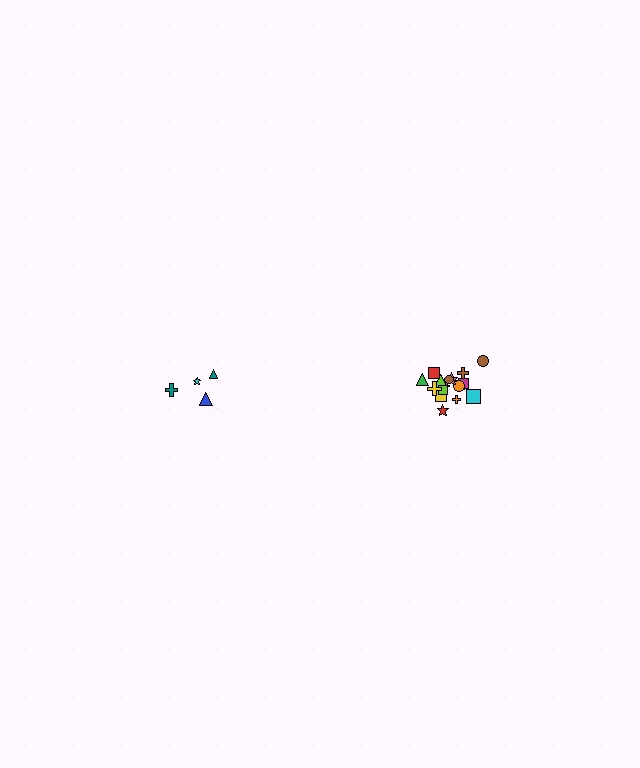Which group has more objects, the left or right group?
The right group.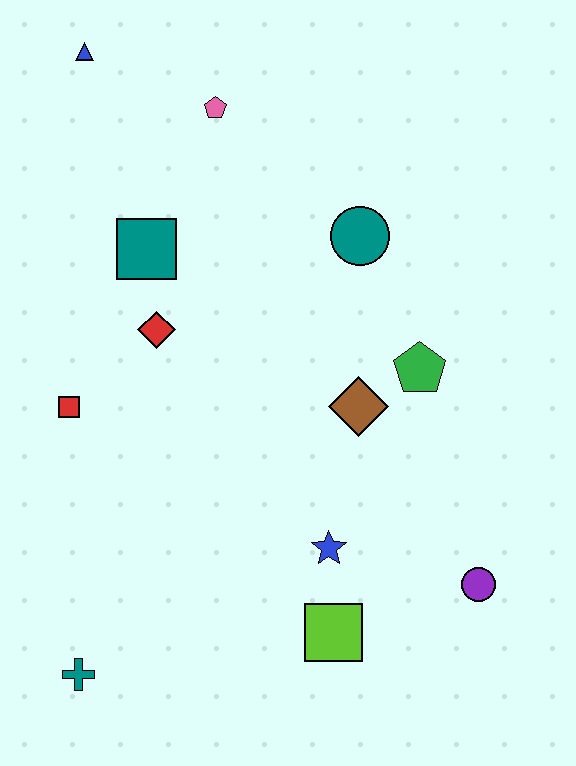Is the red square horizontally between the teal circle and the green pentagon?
No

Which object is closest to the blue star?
The lime square is closest to the blue star.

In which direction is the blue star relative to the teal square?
The blue star is below the teal square.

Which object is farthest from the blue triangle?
The purple circle is farthest from the blue triangle.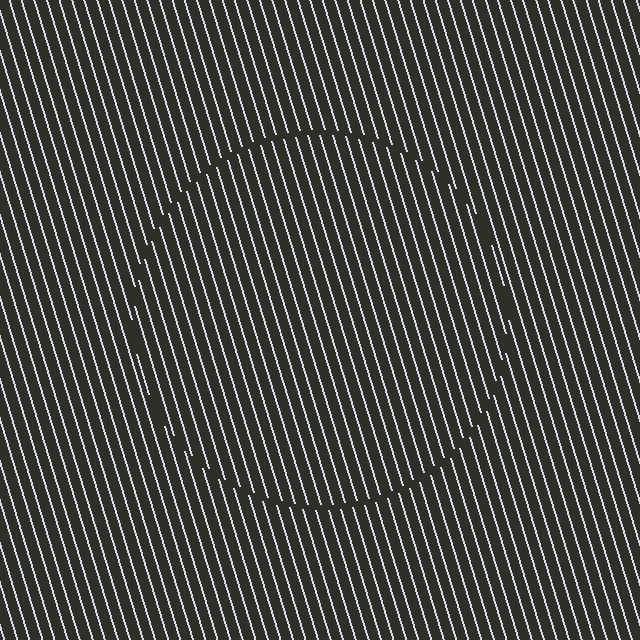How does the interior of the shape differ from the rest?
The interior of the shape contains the same grating, shifted by half a period — the contour is defined by the phase discontinuity where line-ends from the inner and outer gratings abut.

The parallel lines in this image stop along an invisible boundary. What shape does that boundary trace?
An illusory circle. The interior of the shape contains the same grating, shifted by half a period — the contour is defined by the phase discontinuity where line-ends from the inner and outer gratings abut.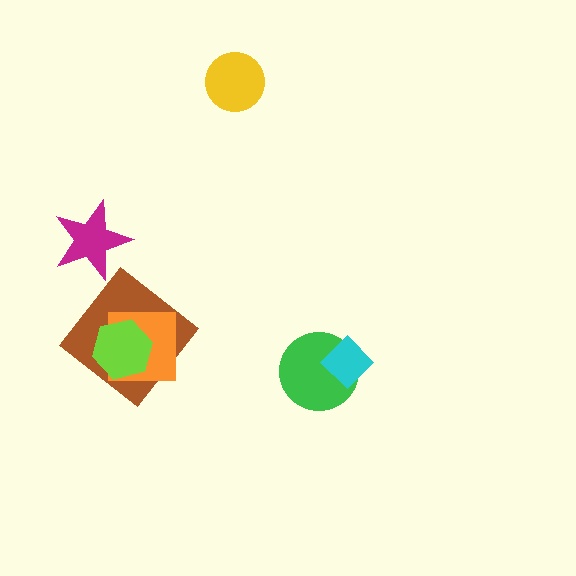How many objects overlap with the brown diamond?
2 objects overlap with the brown diamond.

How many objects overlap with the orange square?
2 objects overlap with the orange square.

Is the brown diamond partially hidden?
Yes, it is partially covered by another shape.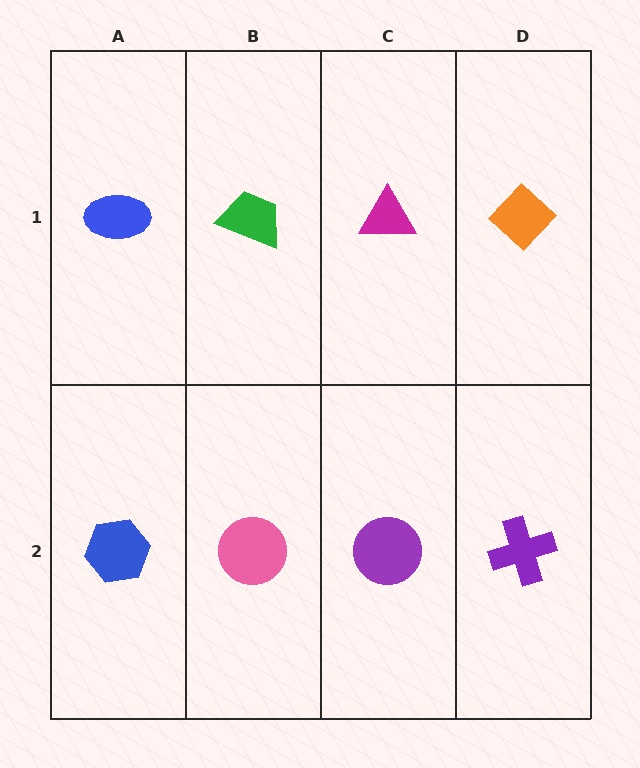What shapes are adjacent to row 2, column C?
A magenta triangle (row 1, column C), a pink circle (row 2, column B), a purple cross (row 2, column D).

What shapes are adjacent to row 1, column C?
A purple circle (row 2, column C), a green trapezoid (row 1, column B), an orange diamond (row 1, column D).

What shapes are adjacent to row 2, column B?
A green trapezoid (row 1, column B), a blue hexagon (row 2, column A), a purple circle (row 2, column C).